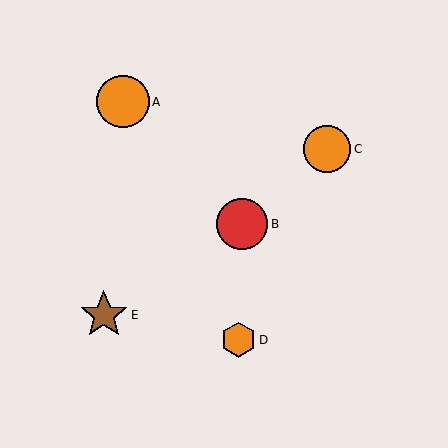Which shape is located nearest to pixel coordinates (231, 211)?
The red circle (labeled B) at (242, 224) is nearest to that location.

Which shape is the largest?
The orange circle (labeled A) is the largest.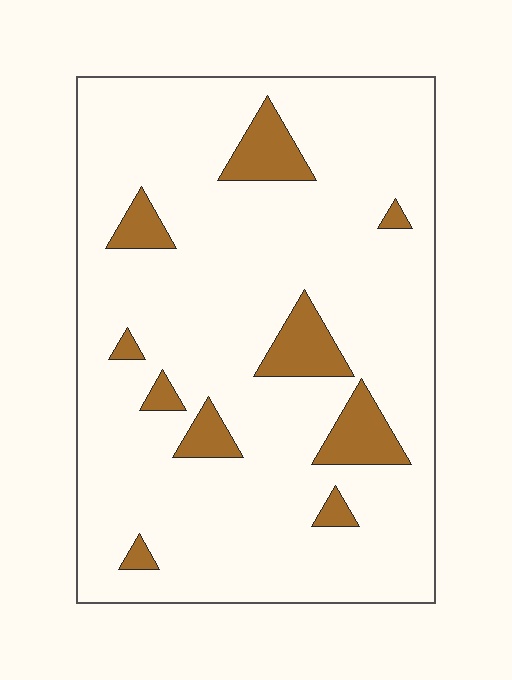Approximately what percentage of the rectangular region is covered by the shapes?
Approximately 10%.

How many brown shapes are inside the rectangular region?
10.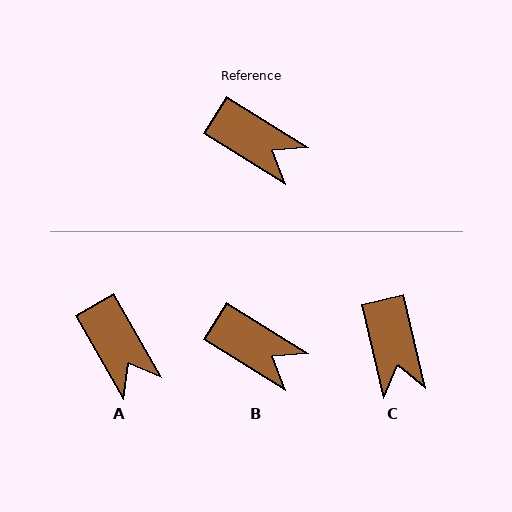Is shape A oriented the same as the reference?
No, it is off by about 29 degrees.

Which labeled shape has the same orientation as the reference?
B.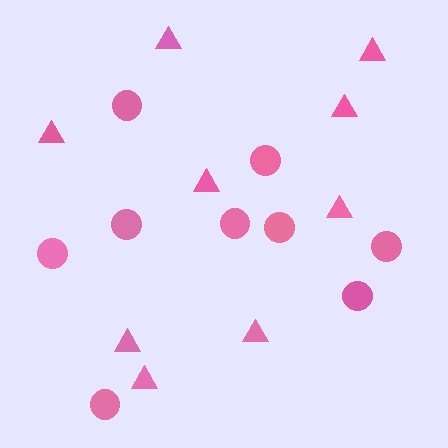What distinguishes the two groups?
There are 2 groups: one group of circles (9) and one group of triangles (9).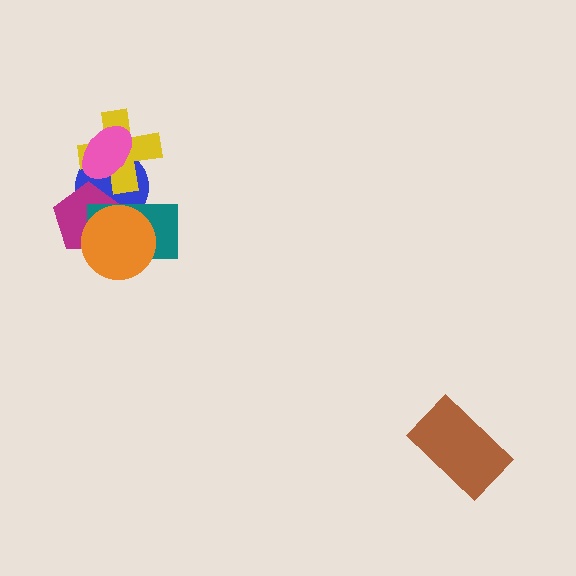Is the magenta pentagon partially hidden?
Yes, it is partially covered by another shape.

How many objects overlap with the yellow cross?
2 objects overlap with the yellow cross.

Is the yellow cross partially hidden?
Yes, it is partially covered by another shape.